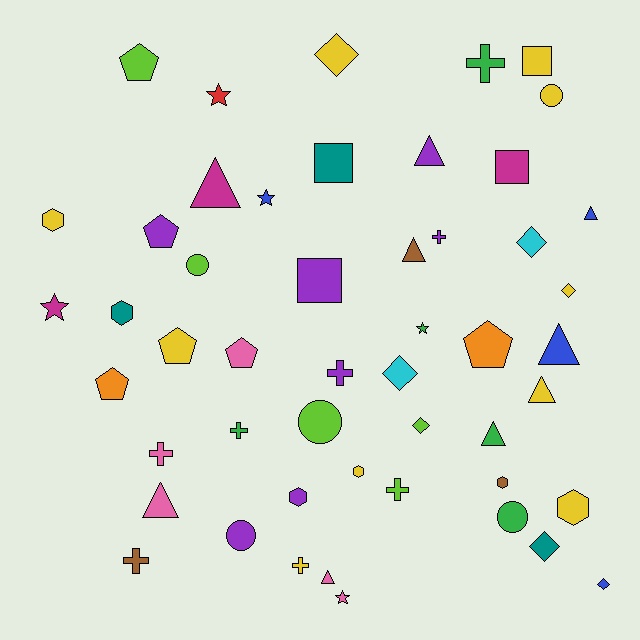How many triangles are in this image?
There are 9 triangles.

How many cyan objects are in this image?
There are 2 cyan objects.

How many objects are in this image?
There are 50 objects.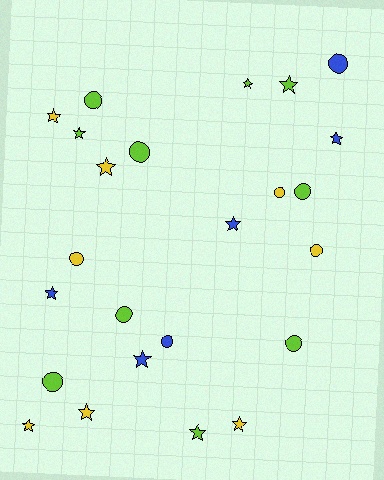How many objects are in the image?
There are 24 objects.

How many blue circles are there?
There are 2 blue circles.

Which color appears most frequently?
Lime, with 10 objects.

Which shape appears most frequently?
Star, with 13 objects.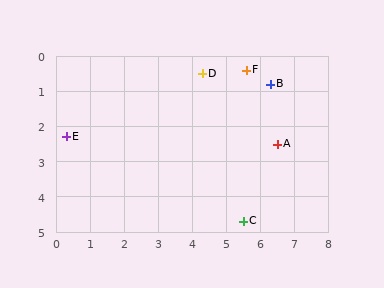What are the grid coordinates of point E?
Point E is at approximately (0.3, 2.3).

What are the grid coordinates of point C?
Point C is at approximately (5.5, 4.7).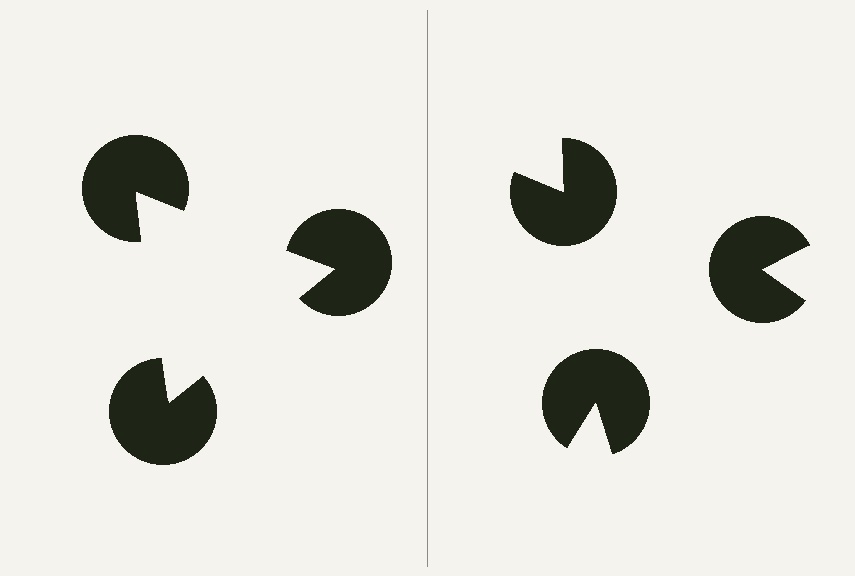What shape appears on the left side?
An illusory triangle.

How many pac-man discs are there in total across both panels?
6 — 3 on each side.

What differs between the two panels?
The pac-man discs are positioned identically on both sides; only the wedge orientations differ. On the left they align to a triangle; on the right they are misaligned.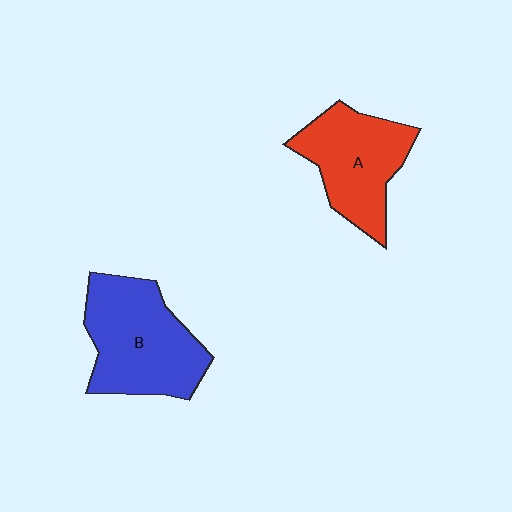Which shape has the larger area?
Shape B (blue).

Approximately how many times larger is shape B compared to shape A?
Approximately 1.2 times.